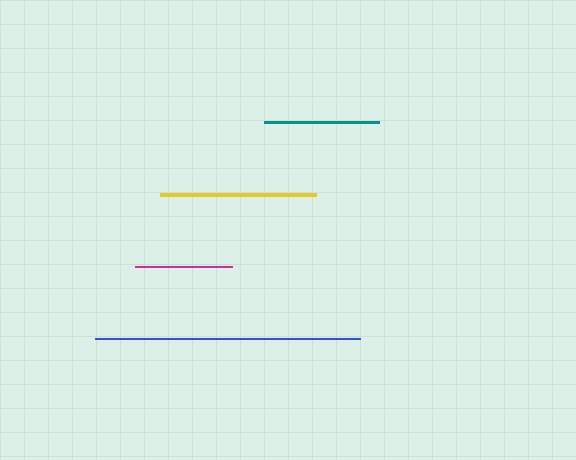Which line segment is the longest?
The blue line is the longest at approximately 265 pixels.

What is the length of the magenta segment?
The magenta segment is approximately 97 pixels long.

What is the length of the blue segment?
The blue segment is approximately 265 pixels long.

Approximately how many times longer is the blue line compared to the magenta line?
The blue line is approximately 2.7 times the length of the magenta line.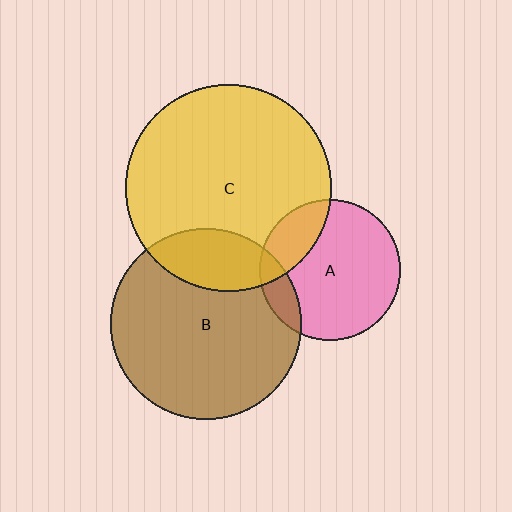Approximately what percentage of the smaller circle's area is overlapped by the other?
Approximately 15%.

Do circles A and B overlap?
Yes.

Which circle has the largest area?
Circle C (yellow).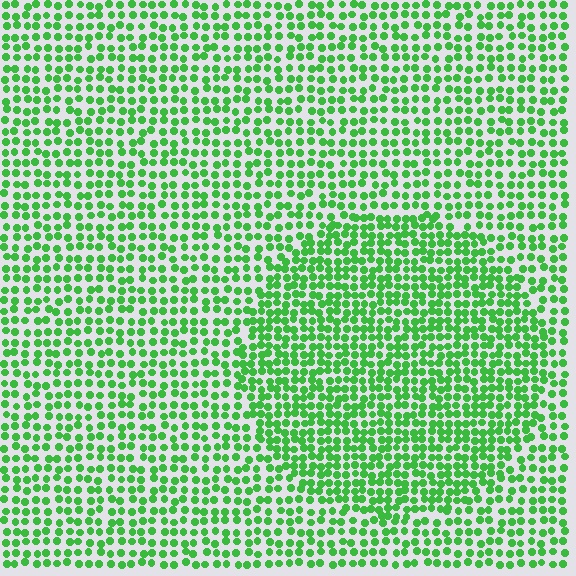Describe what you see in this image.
The image contains small green elements arranged at two different densities. A circle-shaped region is visible where the elements are more densely packed than the surrounding area.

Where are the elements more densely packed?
The elements are more densely packed inside the circle boundary.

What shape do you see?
I see a circle.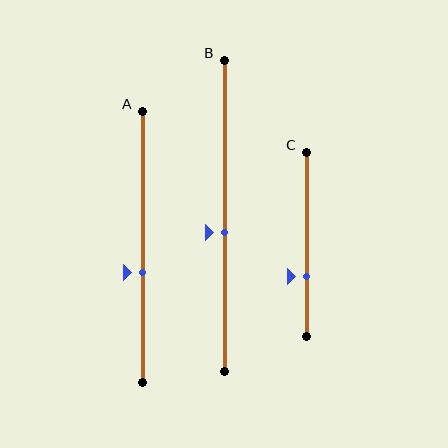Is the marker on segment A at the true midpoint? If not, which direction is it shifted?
No, the marker on segment A is shifted downward by about 9% of the segment length.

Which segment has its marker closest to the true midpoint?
Segment B has its marker closest to the true midpoint.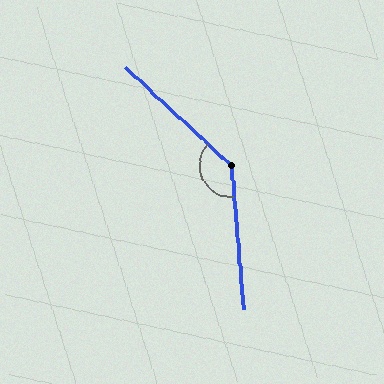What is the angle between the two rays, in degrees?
Approximately 138 degrees.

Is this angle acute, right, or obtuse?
It is obtuse.